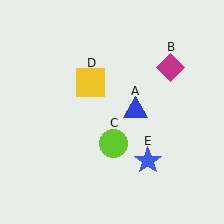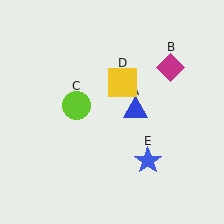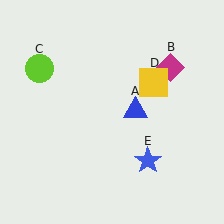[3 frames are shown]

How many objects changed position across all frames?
2 objects changed position: lime circle (object C), yellow square (object D).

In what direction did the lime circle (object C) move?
The lime circle (object C) moved up and to the left.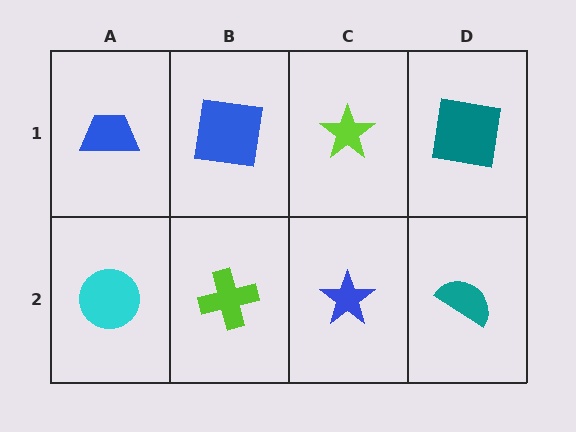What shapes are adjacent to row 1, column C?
A blue star (row 2, column C), a blue square (row 1, column B), a teal square (row 1, column D).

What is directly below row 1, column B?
A lime cross.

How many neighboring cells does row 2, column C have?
3.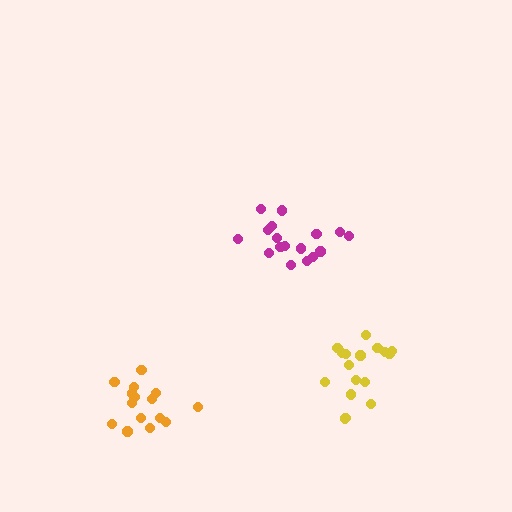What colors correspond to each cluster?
The clusters are colored: magenta, orange, yellow.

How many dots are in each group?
Group 1: 17 dots, Group 2: 15 dots, Group 3: 17 dots (49 total).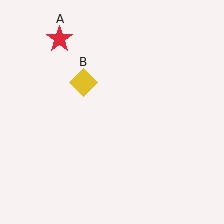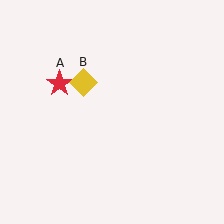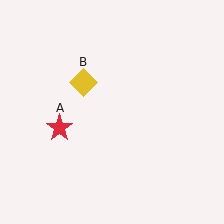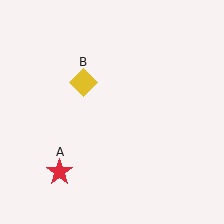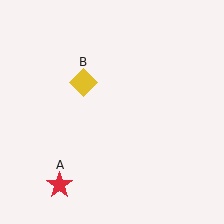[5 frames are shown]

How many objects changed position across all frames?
1 object changed position: red star (object A).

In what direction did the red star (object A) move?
The red star (object A) moved down.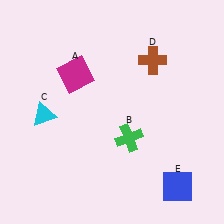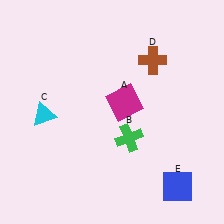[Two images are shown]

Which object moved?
The magenta square (A) moved right.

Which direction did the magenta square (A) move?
The magenta square (A) moved right.